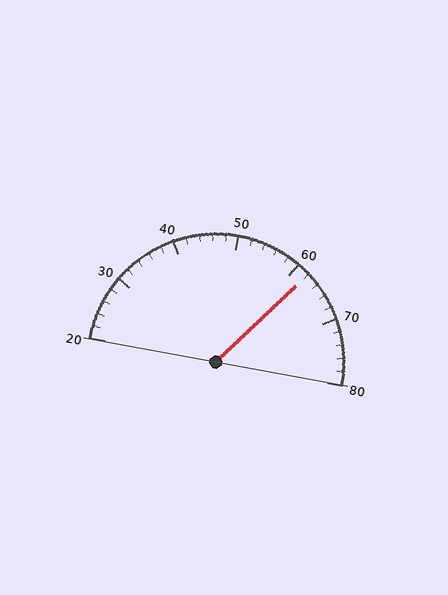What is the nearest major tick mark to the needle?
The nearest major tick mark is 60.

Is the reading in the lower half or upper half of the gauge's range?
The reading is in the upper half of the range (20 to 80).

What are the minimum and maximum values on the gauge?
The gauge ranges from 20 to 80.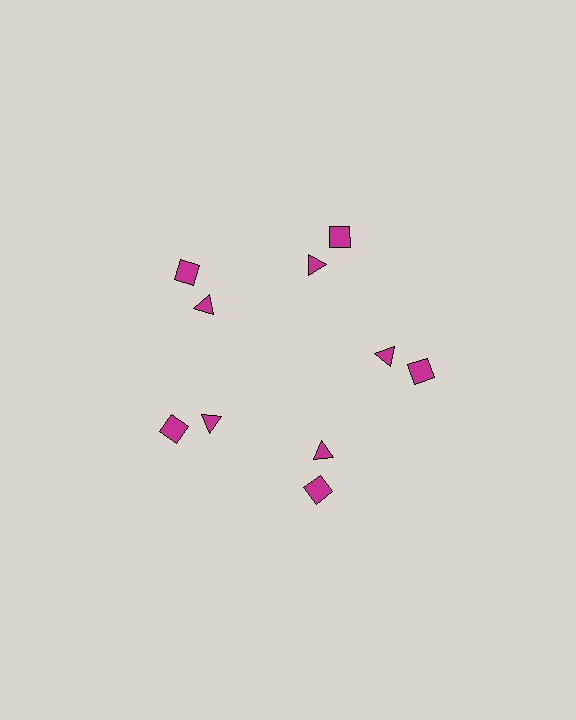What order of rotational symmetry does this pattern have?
This pattern has 5-fold rotational symmetry.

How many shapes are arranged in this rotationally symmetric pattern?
There are 10 shapes, arranged in 5 groups of 2.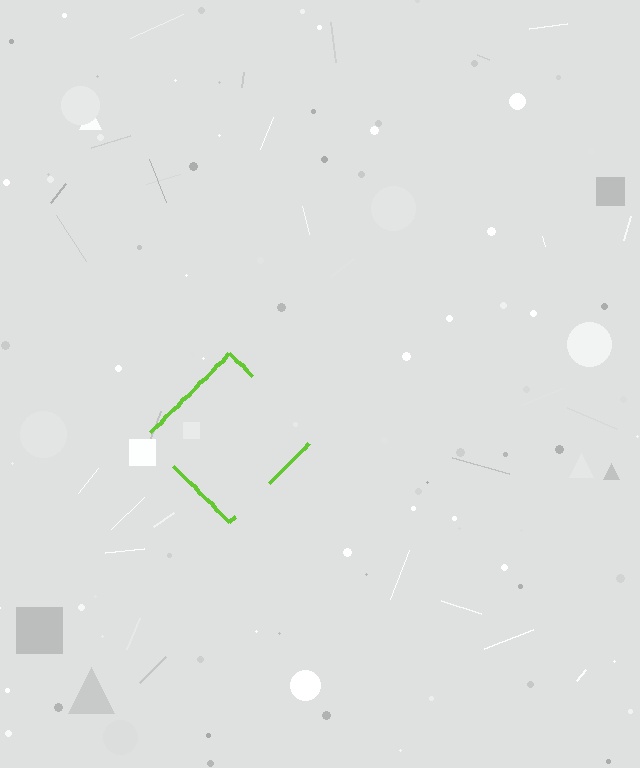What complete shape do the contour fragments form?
The contour fragments form a diamond.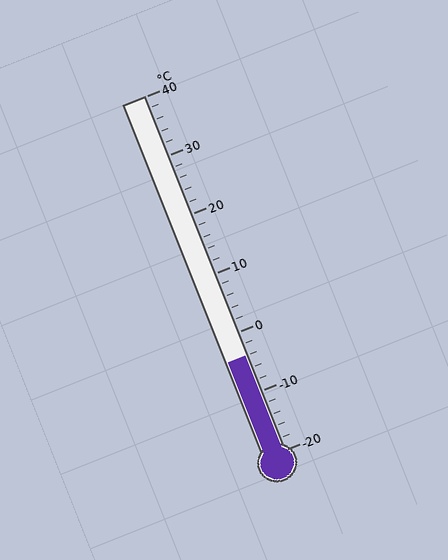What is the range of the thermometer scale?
The thermometer scale ranges from -20°C to 40°C.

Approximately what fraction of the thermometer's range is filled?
The thermometer is filled to approximately 25% of its range.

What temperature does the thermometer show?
The thermometer shows approximately -4°C.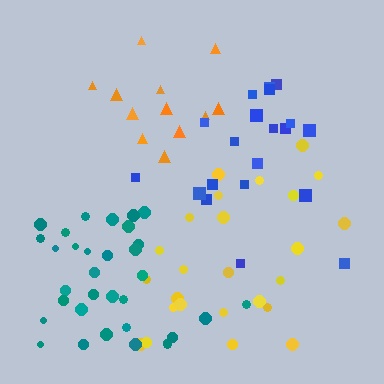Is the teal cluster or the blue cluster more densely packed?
Teal.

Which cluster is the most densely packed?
Teal.